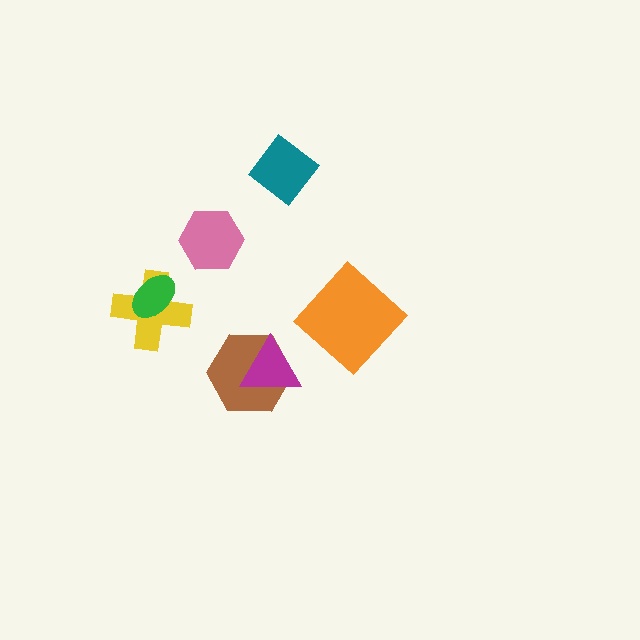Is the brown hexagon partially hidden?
Yes, it is partially covered by another shape.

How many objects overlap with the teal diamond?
0 objects overlap with the teal diamond.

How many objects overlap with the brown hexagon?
1 object overlaps with the brown hexagon.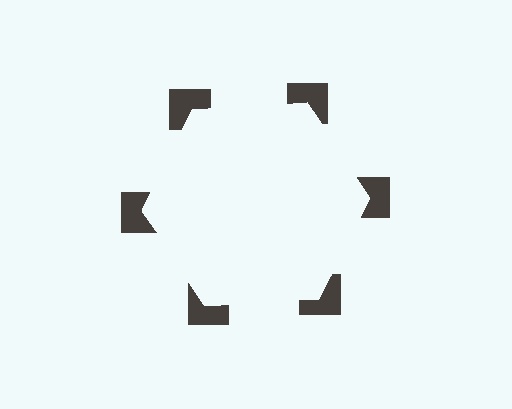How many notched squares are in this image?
There are 6 — one at each vertex of the illusory hexagon.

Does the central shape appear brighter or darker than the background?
It typically appears slightly brighter than the background, even though no actual brightness change is drawn.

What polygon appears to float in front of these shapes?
An illusory hexagon — its edges are inferred from the aligned wedge cuts in the notched squares, not physically drawn.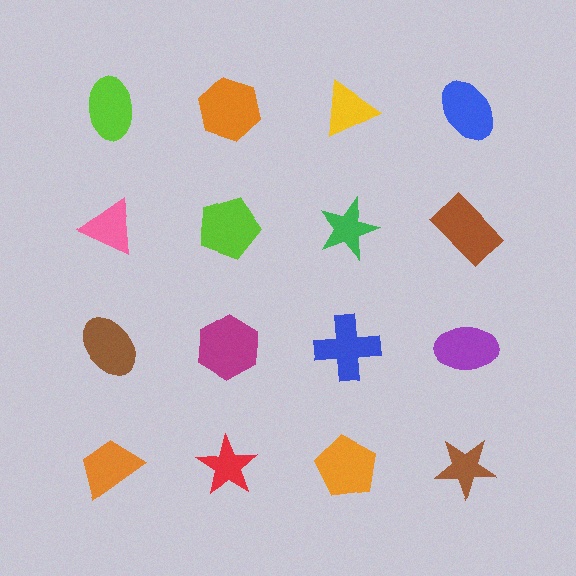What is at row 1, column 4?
A blue ellipse.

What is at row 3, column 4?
A purple ellipse.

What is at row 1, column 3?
A yellow triangle.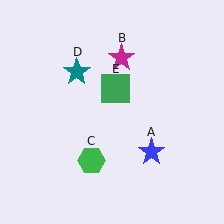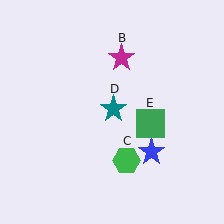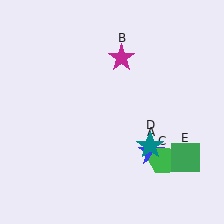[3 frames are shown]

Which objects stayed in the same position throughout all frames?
Blue star (object A) and magenta star (object B) remained stationary.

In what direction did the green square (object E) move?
The green square (object E) moved down and to the right.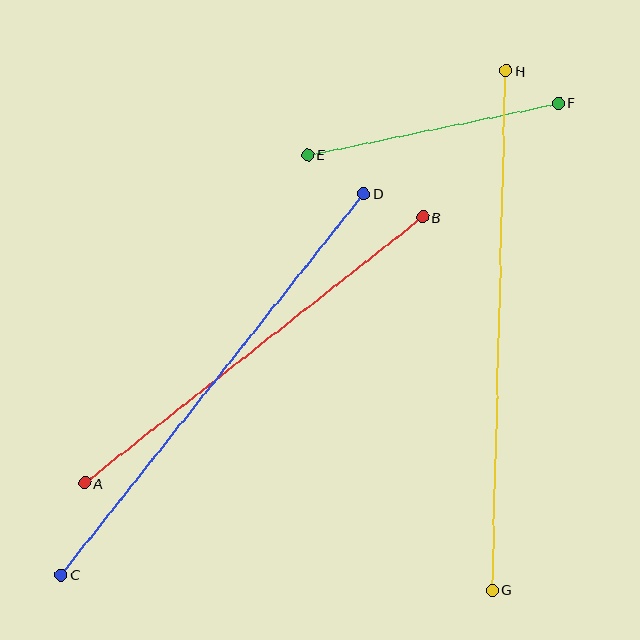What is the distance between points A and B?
The distance is approximately 430 pixels.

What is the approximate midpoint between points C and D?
The midpoint is at approximately (213, 384) pixels.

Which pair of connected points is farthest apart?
Points G and H are farthest apart.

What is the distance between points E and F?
The distance is approximately 256 pixels.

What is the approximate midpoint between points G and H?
The midpoint is at approximately (499, 330) pixels.